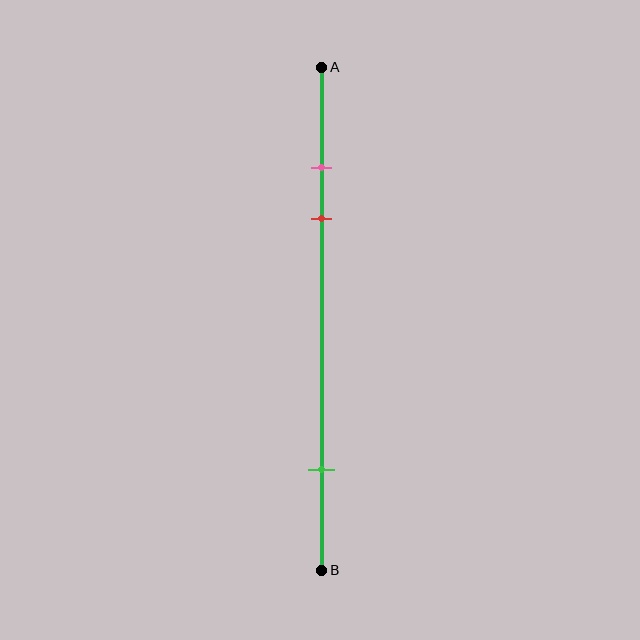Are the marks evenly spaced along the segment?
No, the marks are not evenly spaced.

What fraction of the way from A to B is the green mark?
The green mark is approximately 80% (0.8) of the way from A to B.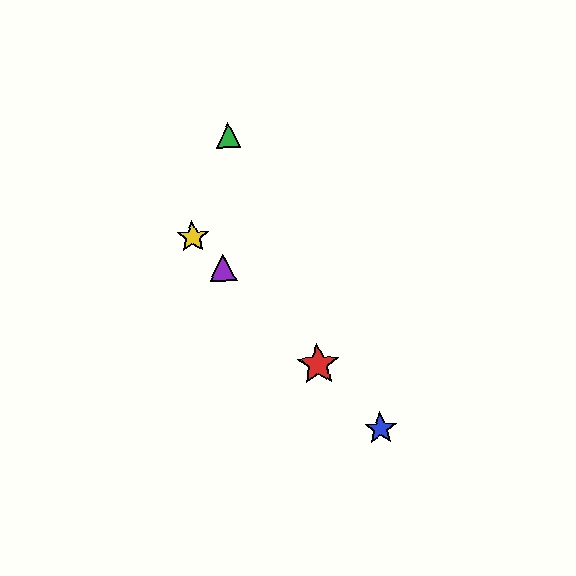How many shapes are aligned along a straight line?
4 shapes (the red star, the blue star, the yellow star, the purple triangle) are aligned along a straight line.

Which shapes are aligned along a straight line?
The red star, the blue star, the yellow star, the purple triangle are aligned along a straight line.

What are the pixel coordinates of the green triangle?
The green triangle is at (229, 135).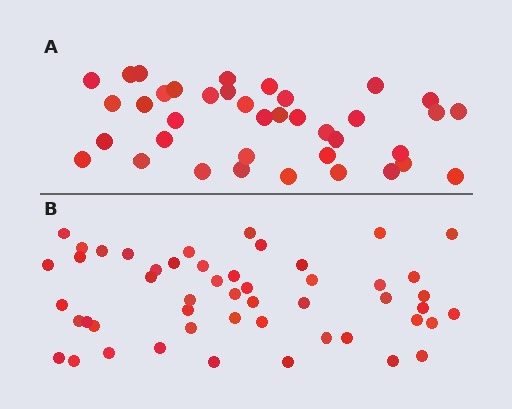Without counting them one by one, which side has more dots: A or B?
Region B (the bottom region) has more dots.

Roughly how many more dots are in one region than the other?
Region B has roughly 12 or so more dots than region A.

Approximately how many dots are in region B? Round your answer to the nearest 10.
About 50 dots.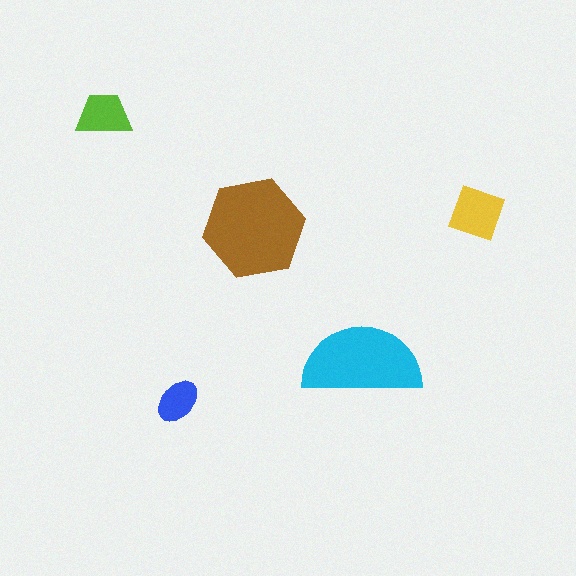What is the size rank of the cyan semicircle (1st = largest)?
2nd.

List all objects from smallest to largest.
The blue ellipse, the lime trapezoid, the yellow square, the cyan semicircle, the brown hexagon.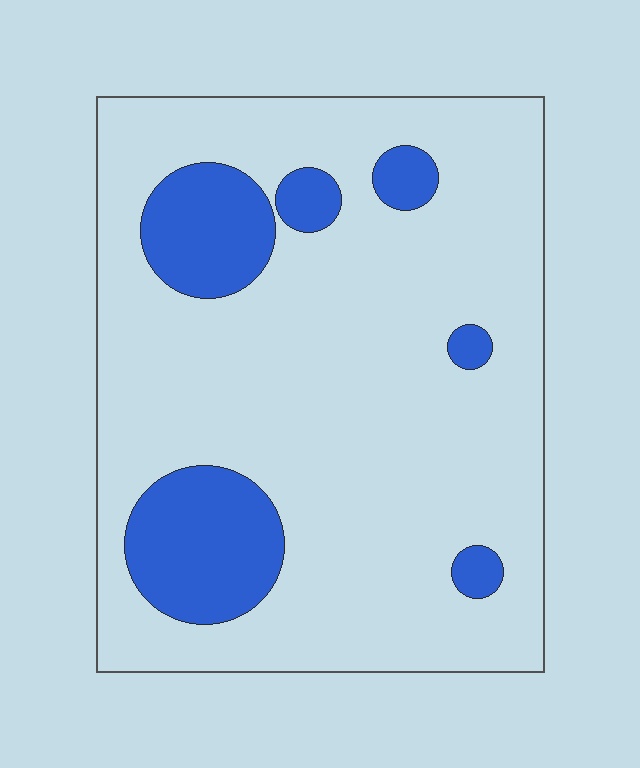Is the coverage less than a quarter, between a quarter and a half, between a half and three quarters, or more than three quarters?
Less than a quarter.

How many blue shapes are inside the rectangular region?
6.